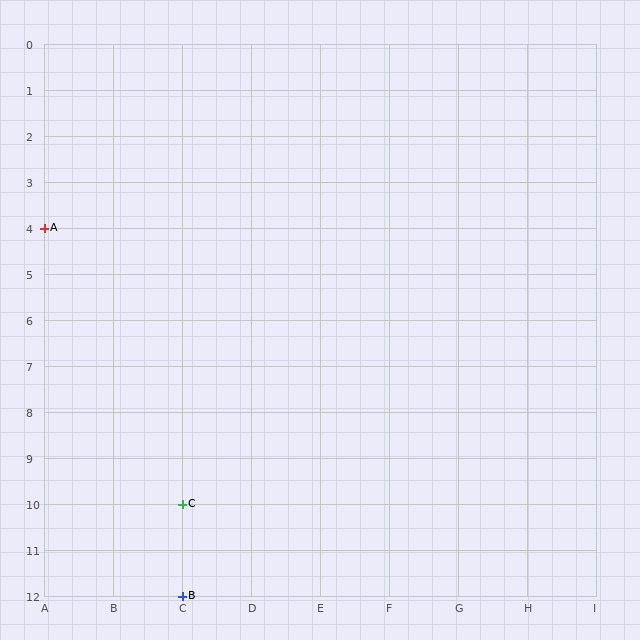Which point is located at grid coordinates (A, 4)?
Point A is at (A, 4).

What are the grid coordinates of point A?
Point A is at grid coordinates (A, 4).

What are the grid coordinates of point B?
Point B is at grid coordinates (C, 12).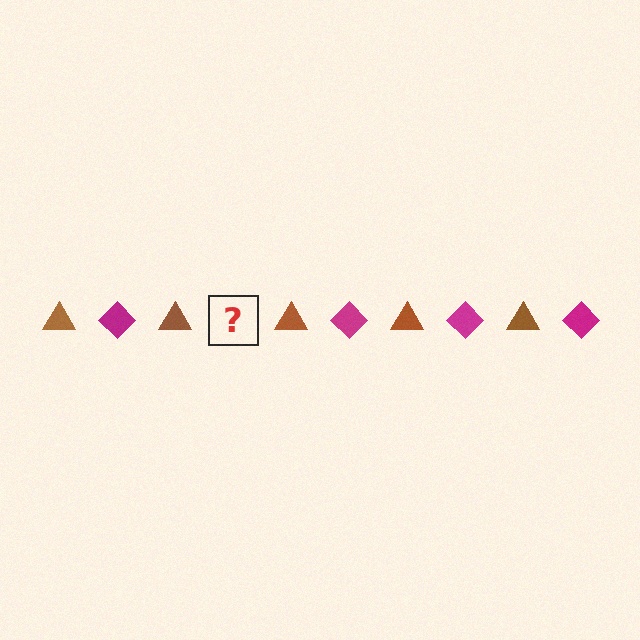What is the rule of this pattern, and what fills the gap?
The rule is that the pattern alternates between brown triangle and magenta diamond. The gap should be filled with a magenta diamond.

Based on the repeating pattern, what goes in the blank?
The blank should be a magenta diamond.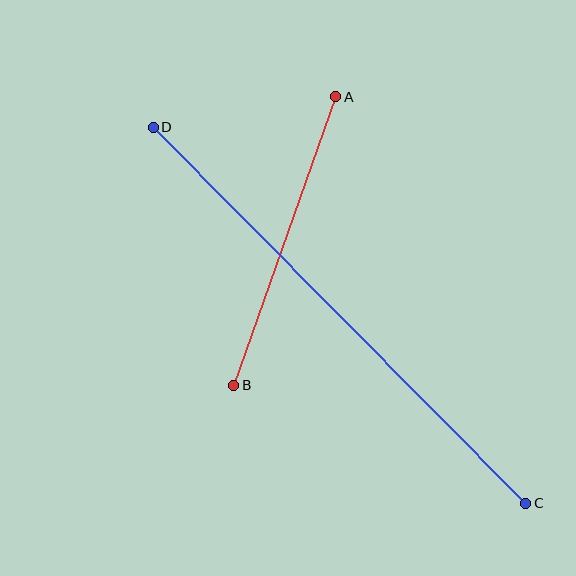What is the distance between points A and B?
The distance is approximately 306 pixels.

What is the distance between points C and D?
The distance is approximately 529 pixels.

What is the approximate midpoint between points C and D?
The midpoint is at approximately (339, 315) pixels.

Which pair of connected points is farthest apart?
Points C and D are farthest apart.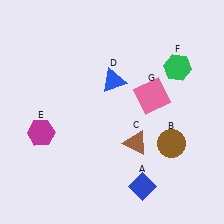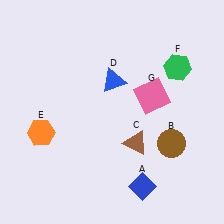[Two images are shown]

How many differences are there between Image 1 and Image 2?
There is 1 difference between the two images.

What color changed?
The hexagon (E) changed from magenta in Image 1 to orange in Image 2.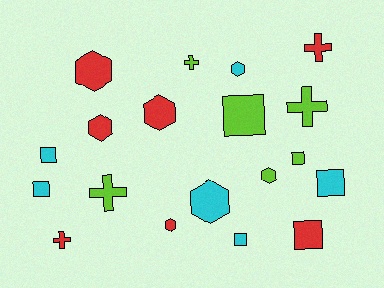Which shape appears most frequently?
Square, with 7 objects.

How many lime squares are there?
There are 2 lime squares.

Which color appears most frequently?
Red, with 7 objects.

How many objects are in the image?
There are 19 objects.